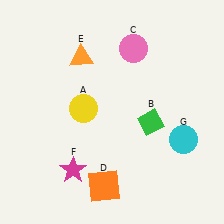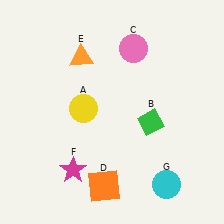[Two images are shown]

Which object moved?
The cyan circle (G) moved down.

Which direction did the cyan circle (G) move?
The cyan circle (G) moved down.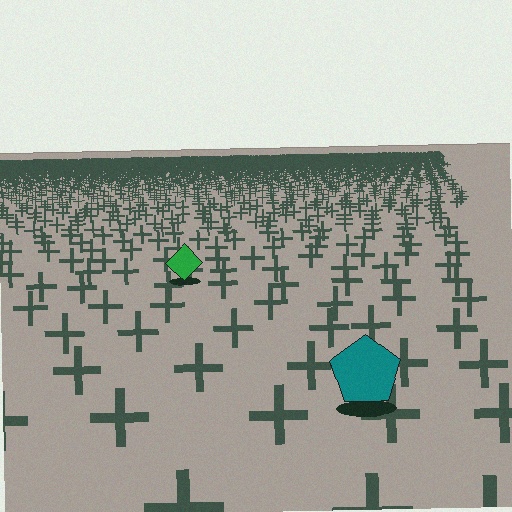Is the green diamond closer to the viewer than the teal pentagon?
No. The teal pentagon is closer — you can tell from the texture gradient: the ground texture is coarser near it.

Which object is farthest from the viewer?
The green diamond is farthest from the viewer. It appears smaller and the ground texture around it is denser.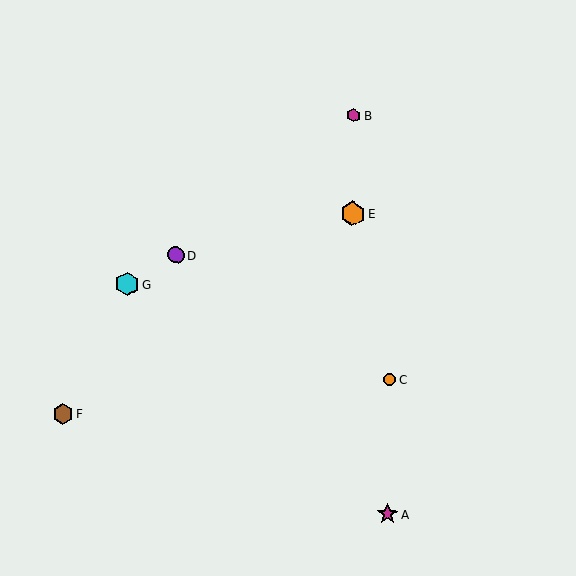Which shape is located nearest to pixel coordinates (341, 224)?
The orange hexagon (labeled E) at (353, 214) is nearest to that location.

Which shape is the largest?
The orange hexagon (labeled E) is the largest.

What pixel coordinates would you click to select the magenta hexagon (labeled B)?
Click at (354, 115) to select the magenta hexagon B.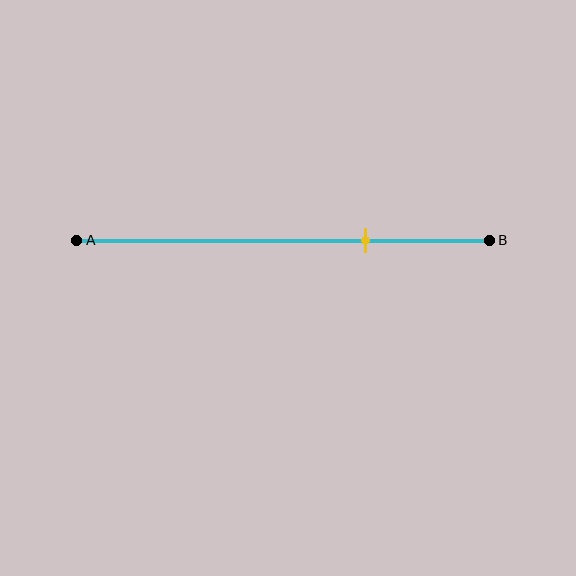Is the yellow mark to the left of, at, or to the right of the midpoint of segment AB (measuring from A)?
The yellow mark is to the right of the midpoint of segment AB.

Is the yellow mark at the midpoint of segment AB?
No, the mark is at about 70% from A, not at the 50% midpoint.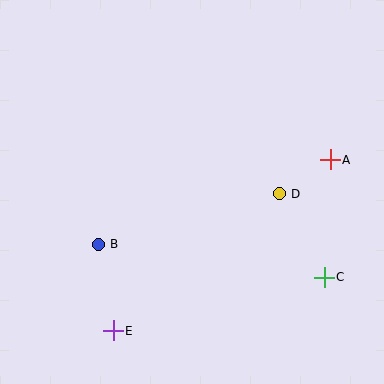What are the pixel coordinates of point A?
Point A is at (330, 160).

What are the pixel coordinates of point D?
Point D is at (279, 194).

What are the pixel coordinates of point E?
Point E is at (113, 331).